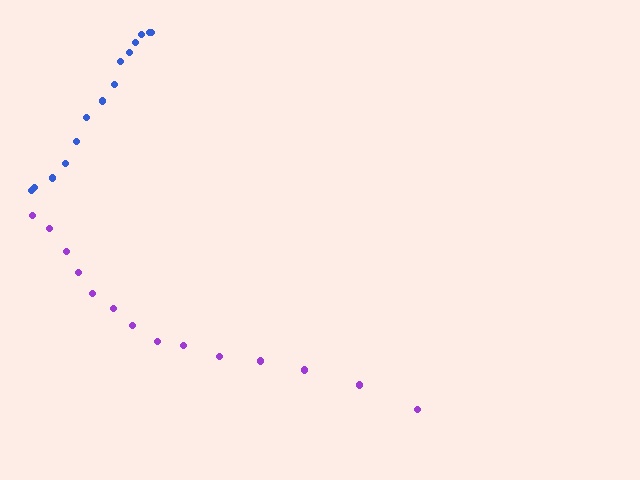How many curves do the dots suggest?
There are 2 distinct paths.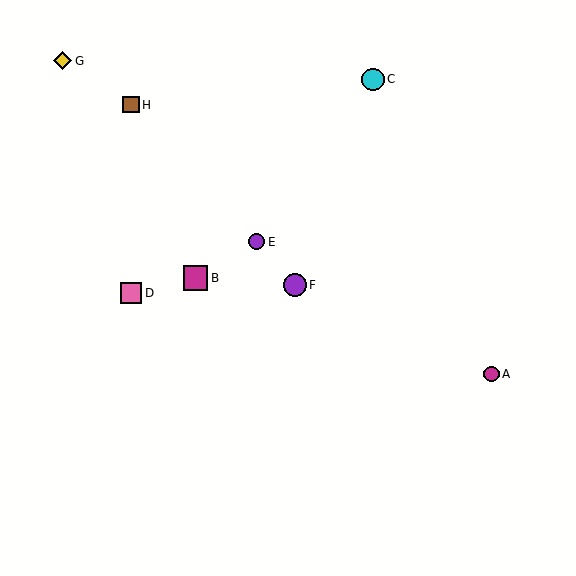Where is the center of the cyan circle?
The center of the cyan circle is at (373, 79).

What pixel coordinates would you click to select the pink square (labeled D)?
Click at (131, 293) to select the pink square D.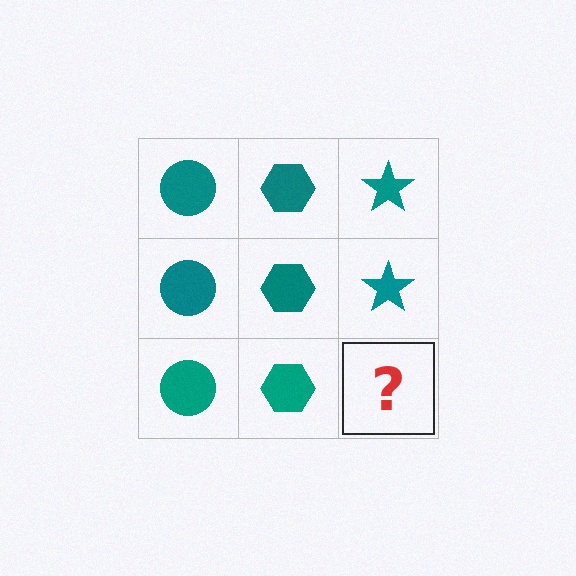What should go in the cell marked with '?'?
The missing cell should contain a teal star.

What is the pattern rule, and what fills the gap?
The rule is that each column has a consistent shape. The gap should be filled with a teal star.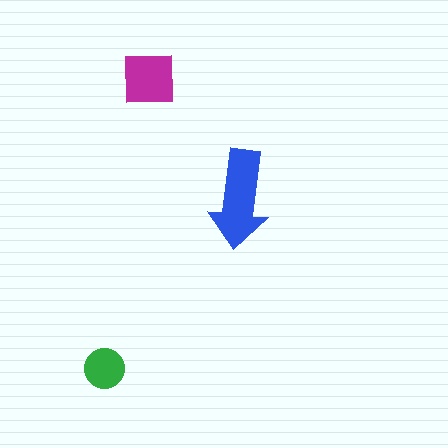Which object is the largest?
The blue arrow.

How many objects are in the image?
There are 3 objects in the image.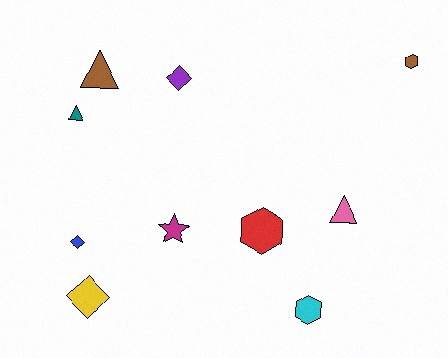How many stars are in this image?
There is 1 star.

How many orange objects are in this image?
There are no orange objects.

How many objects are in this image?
There are 10 objects.